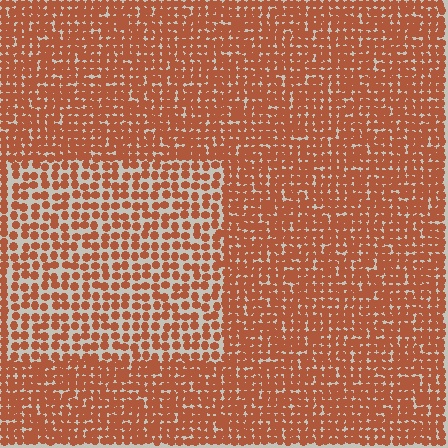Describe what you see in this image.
The image contains small brown elements arranged at two different densities. A rectangle-shaped region is visible where the elements are less densely packed than the surrounding area.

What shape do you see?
I see a rectangle.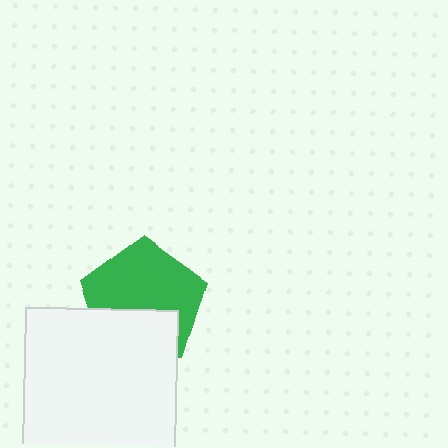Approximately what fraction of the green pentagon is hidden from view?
Roughly 37% of the green pentagon is hidden behind the white square.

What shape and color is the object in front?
The object in front is a white square.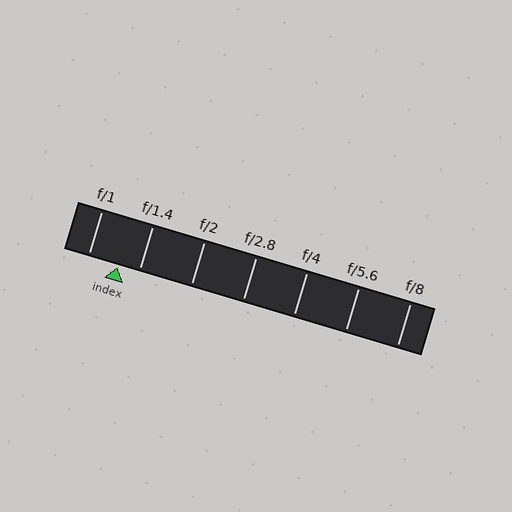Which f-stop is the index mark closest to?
The index mark is closest to f/1.4.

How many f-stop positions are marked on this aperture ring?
There are 7 f-stop positions marked.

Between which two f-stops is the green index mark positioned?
The index mark is between f/1 and f/1.4.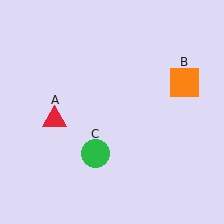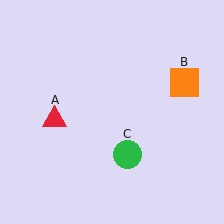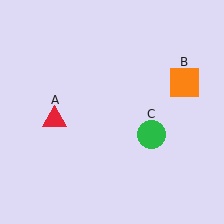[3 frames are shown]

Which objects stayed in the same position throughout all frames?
Red triangle (object A) and orange square (object B) remained stationary.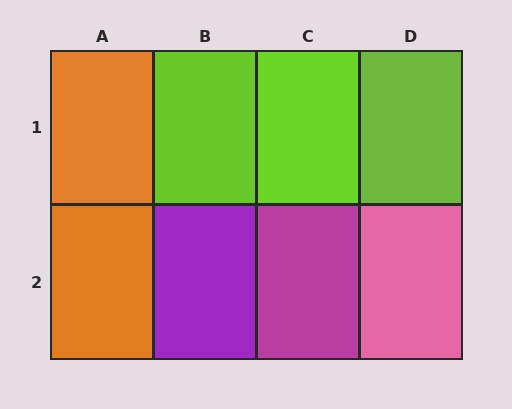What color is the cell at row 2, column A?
Orange.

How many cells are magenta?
1 cell is magenta.